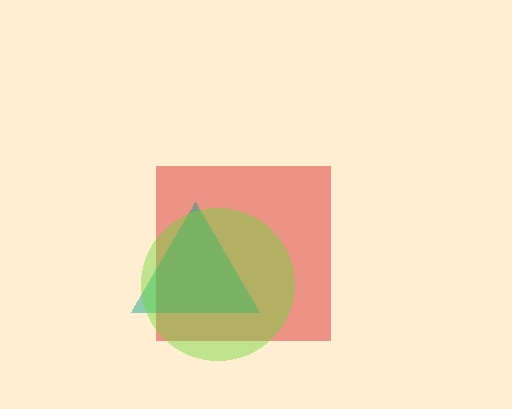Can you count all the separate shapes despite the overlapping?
Yes, there are 3 separate shapes.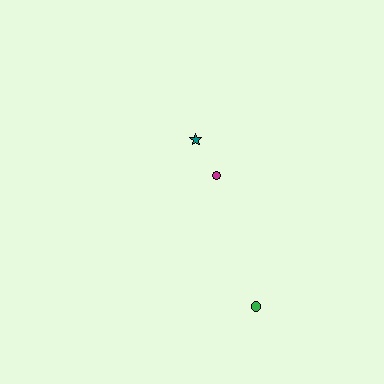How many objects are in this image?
There are 3 objects.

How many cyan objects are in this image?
There are no cyan objects.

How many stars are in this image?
There is 1 star.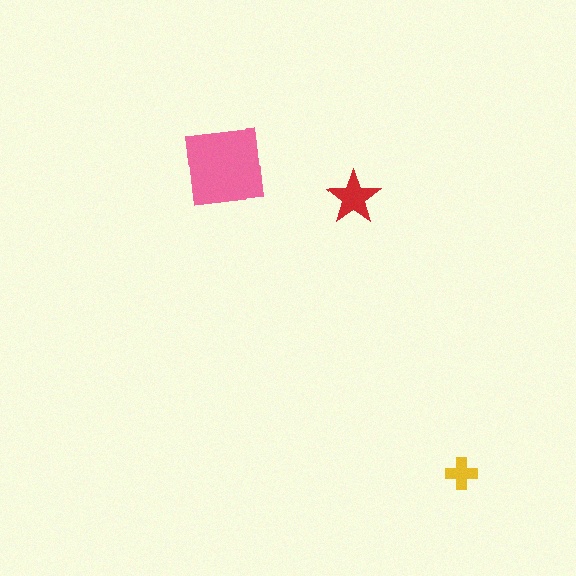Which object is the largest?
The pink square.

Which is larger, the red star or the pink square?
The pink square.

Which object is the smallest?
The yellow cross.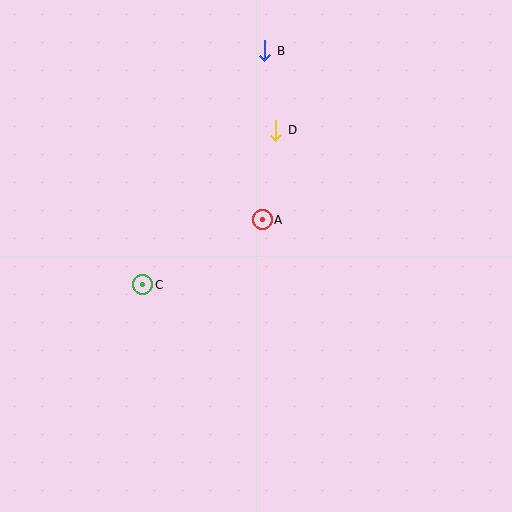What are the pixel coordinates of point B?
Point B is at (265, 51).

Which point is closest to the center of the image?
Point A at (262, 220) is closest to the center.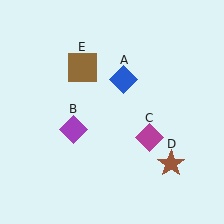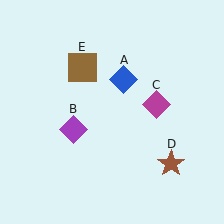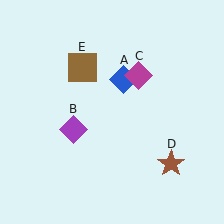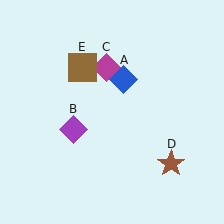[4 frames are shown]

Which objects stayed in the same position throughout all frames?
Blue diamond (object A) and purple diamond (object B) and brown star (object D) and brown square (object E) remained stationary.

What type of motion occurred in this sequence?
The magenta diamond (object C) rotated counterclockwise around the center of the scene.